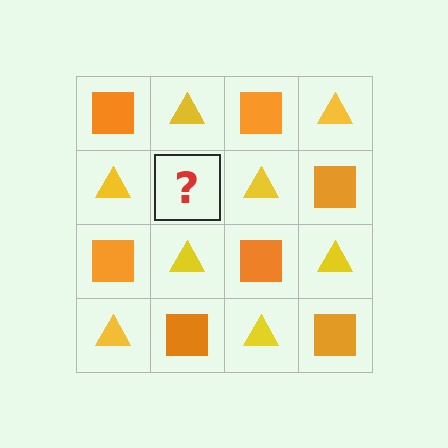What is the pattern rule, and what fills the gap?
The rule is that it alternates orange square and yellow triangle in a checkerboard pattern. The gap should be filled with an orange square.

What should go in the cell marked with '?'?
The missing cell should contain an orange square.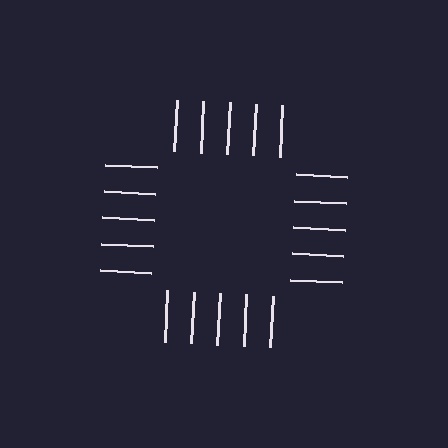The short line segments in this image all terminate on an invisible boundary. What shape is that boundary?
An illusory square — the line segments terminate on its edges but no continuous stroke is drawn.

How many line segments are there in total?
20 — 5 along each of the 4 edges.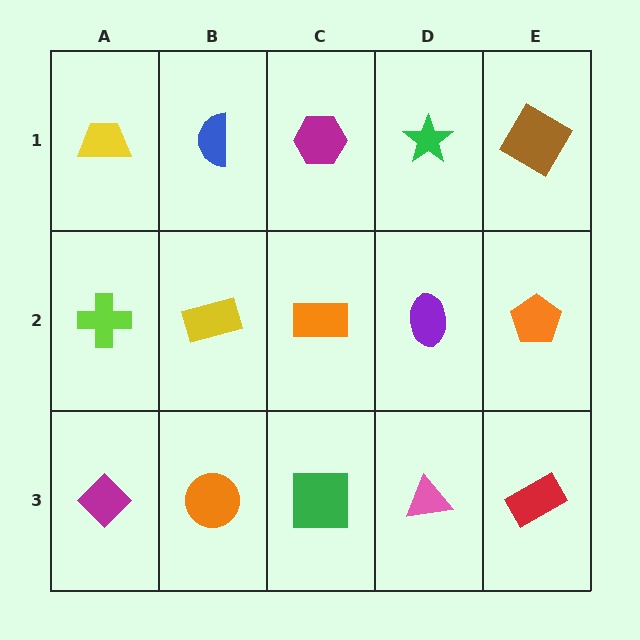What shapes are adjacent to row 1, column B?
A yellow rectangle (row 2, column B), a yellow trapezoid (row 1, column A), a magenta hexagon (row 1, column C).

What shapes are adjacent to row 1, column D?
A purple ellipse (row 2, column D), a magenta hexagon (row 1, column C), a brown diamond (row 1, column E).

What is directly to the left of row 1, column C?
A blue semicircle.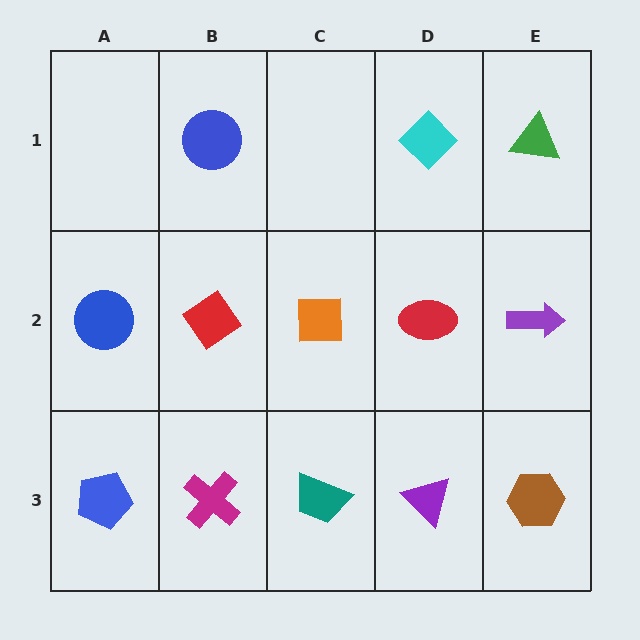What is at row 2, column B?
A red diamond.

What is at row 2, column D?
A red ellipse.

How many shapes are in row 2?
5 shapes.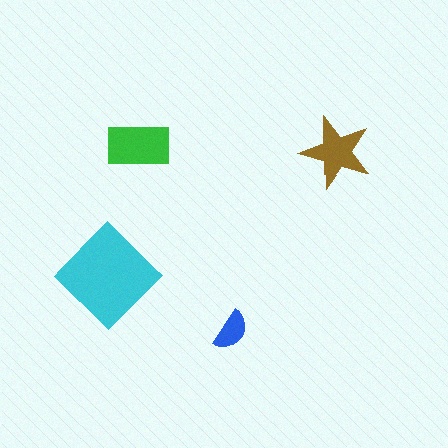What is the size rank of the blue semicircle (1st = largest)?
4th.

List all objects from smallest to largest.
The blue semicircle, the brown star, the green rectangle, the cyan diamond.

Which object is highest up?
The green rectangle is topmost.